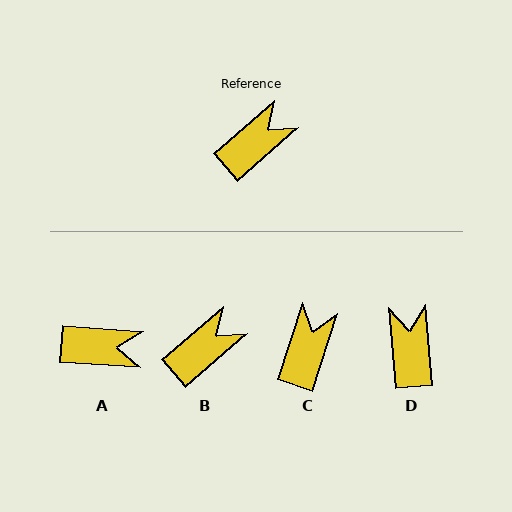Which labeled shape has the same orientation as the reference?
B.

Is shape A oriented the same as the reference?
No, it is off by about 45 degrees.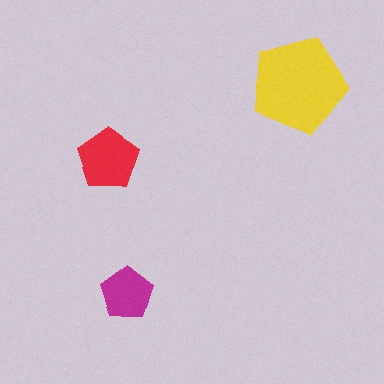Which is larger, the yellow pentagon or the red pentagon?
The yellow one.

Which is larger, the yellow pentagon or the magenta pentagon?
The yellow one.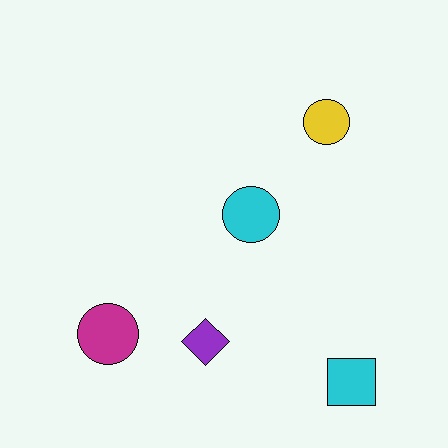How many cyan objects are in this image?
There are 2 cyan objects.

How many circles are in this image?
There are 3 circles.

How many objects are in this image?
There are 5 objects.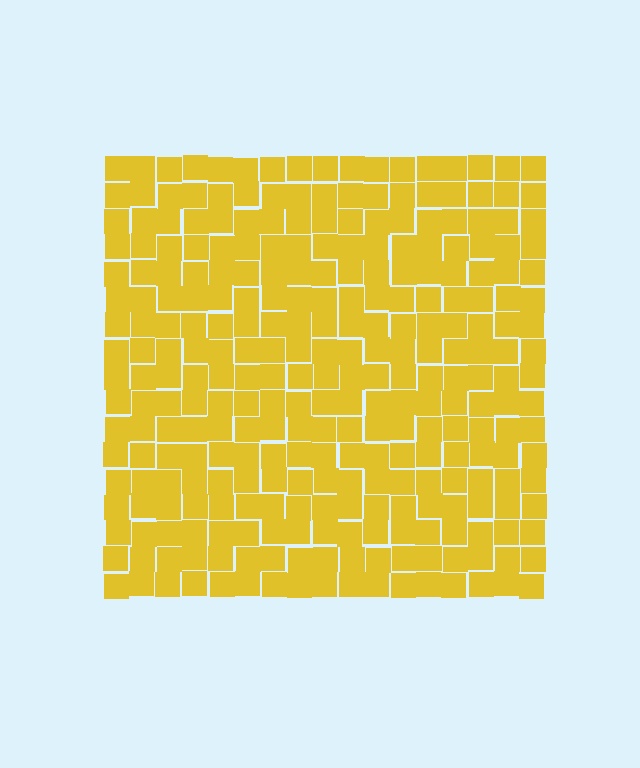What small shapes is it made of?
It is made of small squares.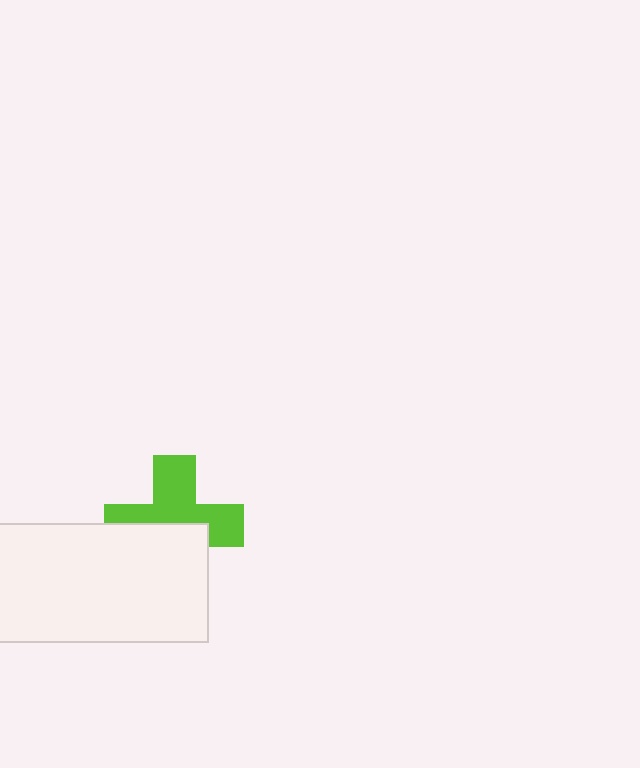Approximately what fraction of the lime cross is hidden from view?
Roughly 45% of the lime cross is hidden behind the white rectangle.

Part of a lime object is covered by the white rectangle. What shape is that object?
It is a cross.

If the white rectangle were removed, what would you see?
You would see the complete lime cross.